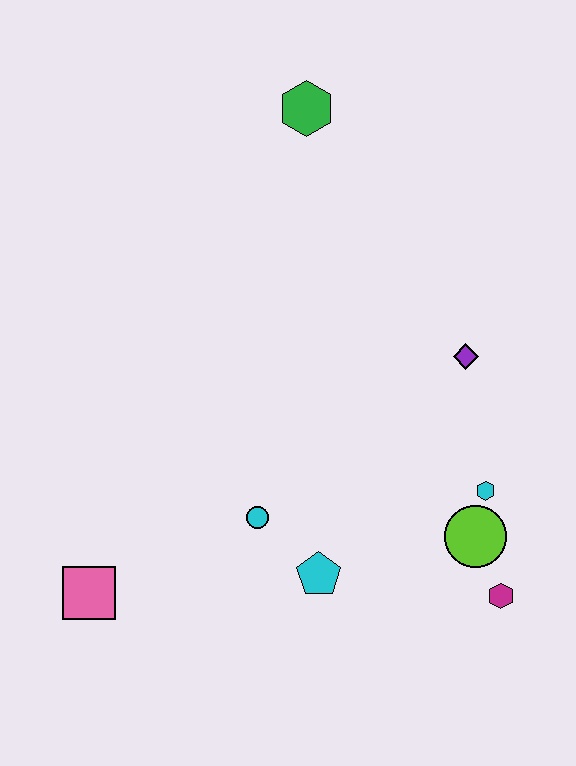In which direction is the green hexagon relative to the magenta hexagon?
The green hexagon is above the magenta hexagon.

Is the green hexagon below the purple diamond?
No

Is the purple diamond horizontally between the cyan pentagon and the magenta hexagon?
Yes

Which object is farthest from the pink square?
The green hexagon is farthest from the pink square.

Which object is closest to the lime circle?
The cyan hexagon is closest to the lime circle.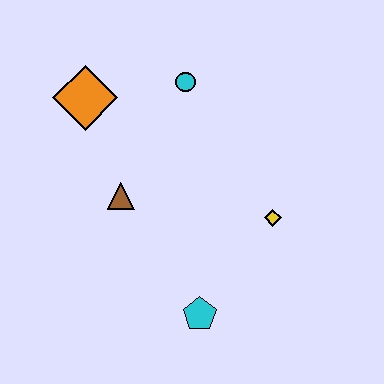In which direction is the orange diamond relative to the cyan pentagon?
The orange diamond is above the cyan pentagon.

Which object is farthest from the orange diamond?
The cyan pentagon is farthest from the orange diamond.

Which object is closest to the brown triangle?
The orange diamond is closest to the brown triangle.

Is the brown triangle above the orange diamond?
No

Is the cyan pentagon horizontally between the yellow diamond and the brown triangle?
Yes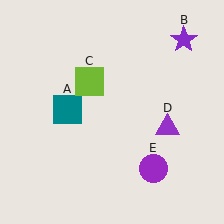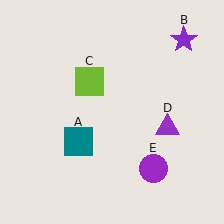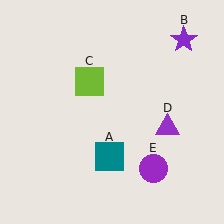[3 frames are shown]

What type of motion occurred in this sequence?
The teal square (object A) rotated counterclockwise around the center of the scene.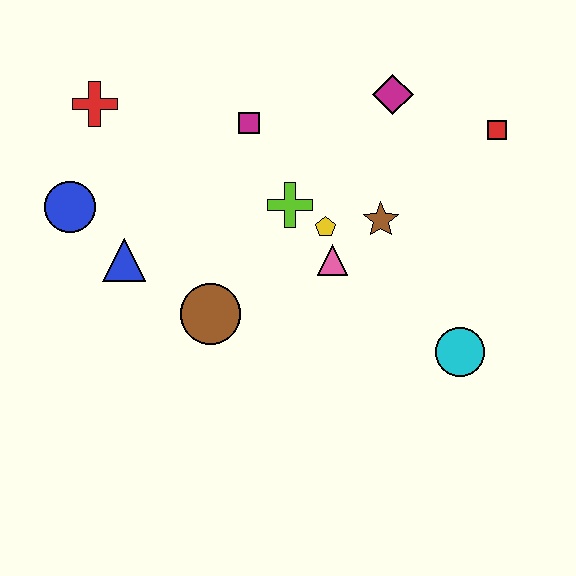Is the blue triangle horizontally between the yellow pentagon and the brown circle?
No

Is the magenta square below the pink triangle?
No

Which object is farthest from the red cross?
The cyan circle is farthest from the red cross.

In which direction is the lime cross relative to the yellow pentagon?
The lime cross is to the left of the yellow pentagon.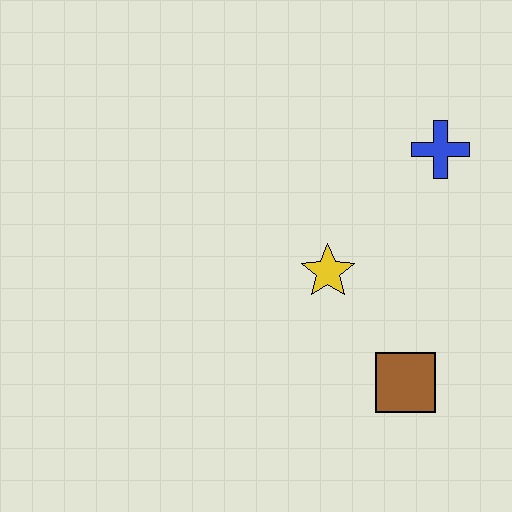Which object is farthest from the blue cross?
The brown square is farthest from the blue cross.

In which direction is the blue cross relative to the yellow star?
The blue cross is above the yellow star.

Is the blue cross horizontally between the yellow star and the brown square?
No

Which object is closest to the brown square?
The yellow star is closest to the brown square.